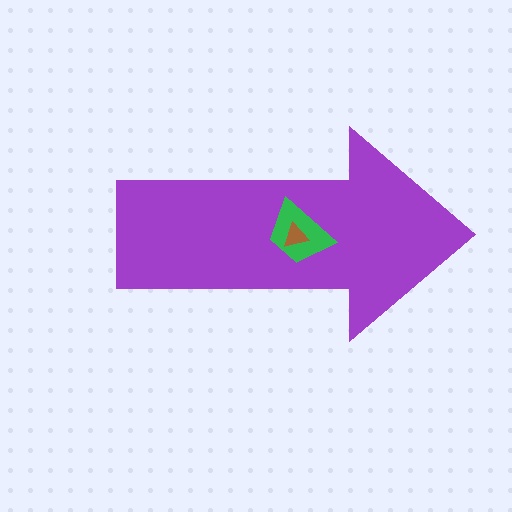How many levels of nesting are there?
3.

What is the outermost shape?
The purple arrow.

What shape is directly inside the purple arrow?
The green trapezoid.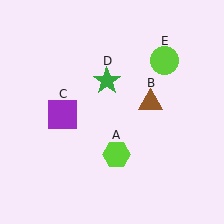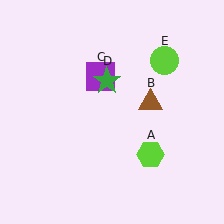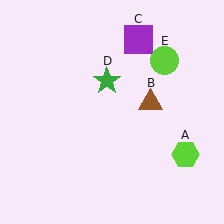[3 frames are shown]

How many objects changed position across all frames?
2 objects changed position: lime hexagon (object A), purple square (object C).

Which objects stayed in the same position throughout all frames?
Brown triangle (object B) and green star (object D) and lime circle (object E) remained stationary.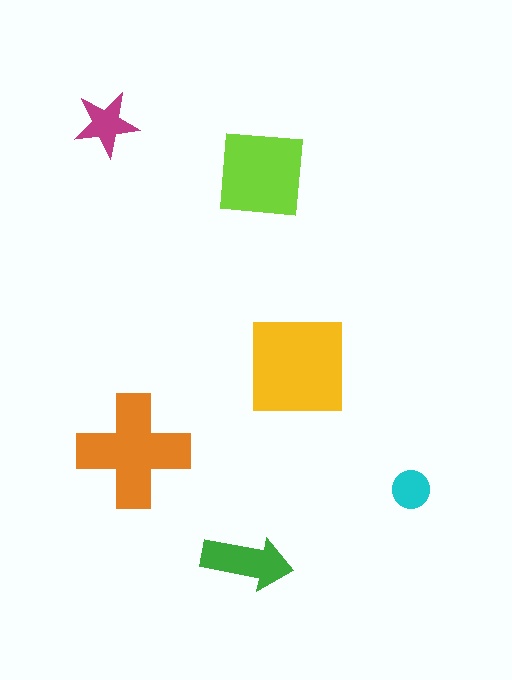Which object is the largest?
The yellow square.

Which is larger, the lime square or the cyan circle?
The lime square.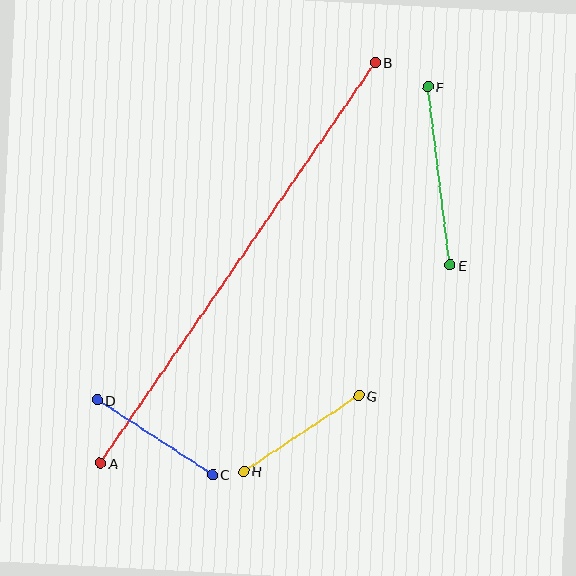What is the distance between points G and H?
The distance is approximately 138 pixels.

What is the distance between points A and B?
The distance is approximately 486 pixels.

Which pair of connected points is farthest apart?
Points A and B are farthest apart.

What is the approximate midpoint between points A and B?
The midpoint is at approximately (238, 263) pixels.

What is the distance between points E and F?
The distance is approximately 180 pixels.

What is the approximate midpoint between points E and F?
The midpoint is at approximately (439, 176) pixels.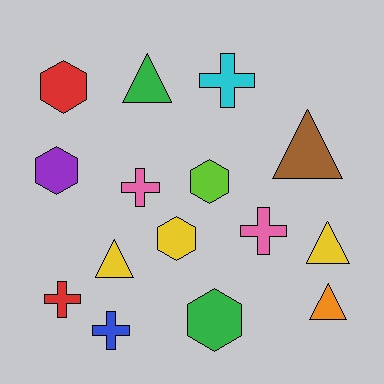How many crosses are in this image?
There are 5 crosses.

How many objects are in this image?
There are 15 objects.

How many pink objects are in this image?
There are 2 pink objects.